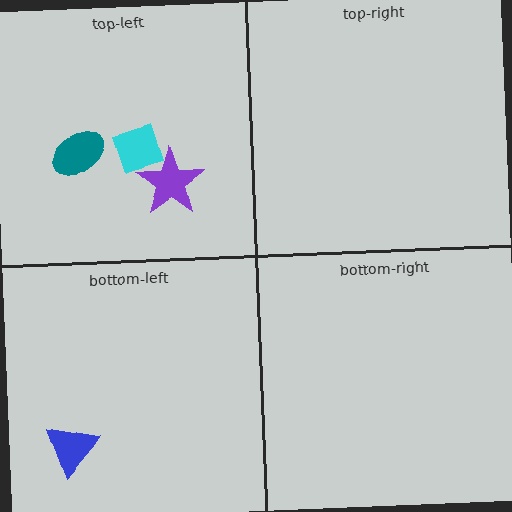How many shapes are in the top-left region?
3.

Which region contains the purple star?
The top-left region.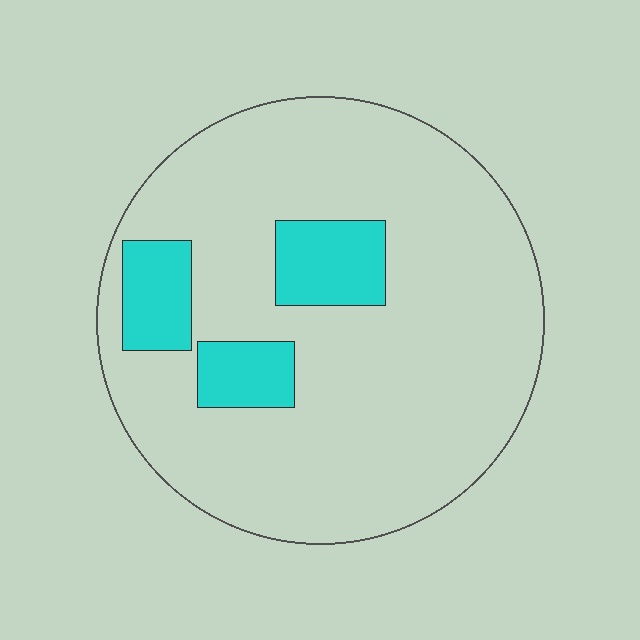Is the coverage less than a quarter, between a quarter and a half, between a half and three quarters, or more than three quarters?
Less than a quarter.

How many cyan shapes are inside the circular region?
3.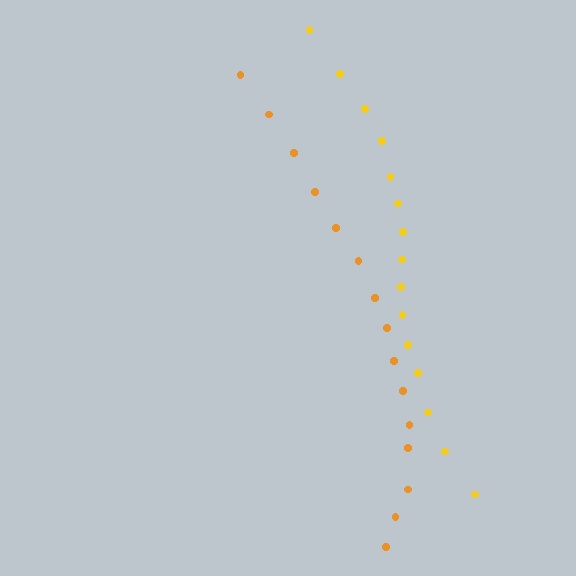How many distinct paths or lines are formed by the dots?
There are 2 distinct paths.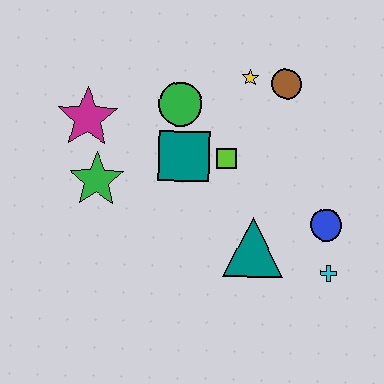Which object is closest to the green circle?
The teal square is closest to the green circle.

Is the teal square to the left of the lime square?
Yes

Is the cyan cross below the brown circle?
Yes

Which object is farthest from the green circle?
The cyan cross is farthest from the green circle.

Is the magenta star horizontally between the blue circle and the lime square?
No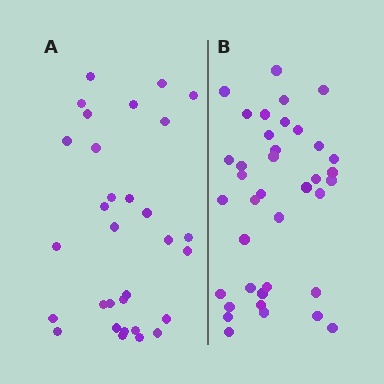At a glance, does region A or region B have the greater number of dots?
Region B (the right region) has more dots.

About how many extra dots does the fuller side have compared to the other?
Region B has roughly 8 or so more dots than region A.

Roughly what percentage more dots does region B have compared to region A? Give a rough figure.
About 25% more.